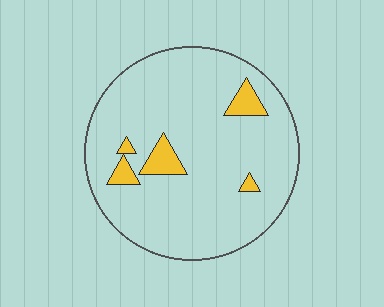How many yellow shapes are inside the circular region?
5.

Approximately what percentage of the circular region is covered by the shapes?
Approximately 10%.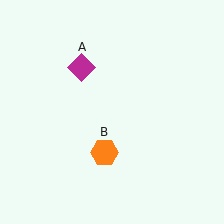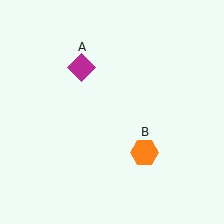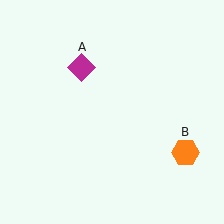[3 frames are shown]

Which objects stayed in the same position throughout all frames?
Magenta diamond (object A) remained stationary.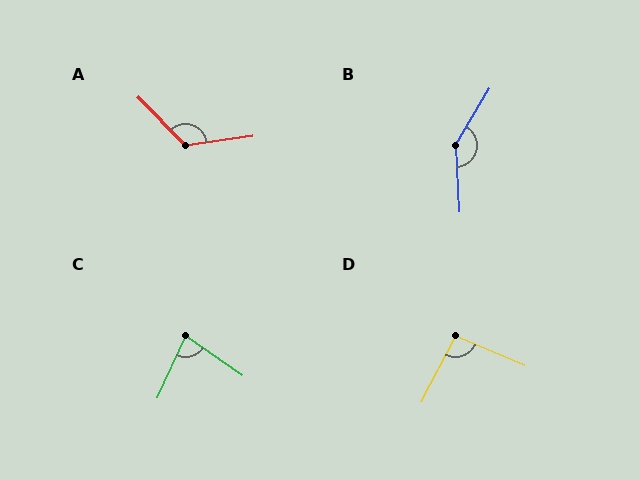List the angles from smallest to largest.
C (79°), D (94°), A (127°), B (146°).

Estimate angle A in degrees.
Approximately 127 degrees.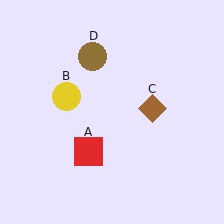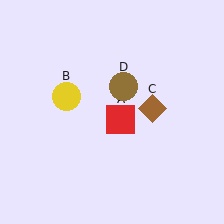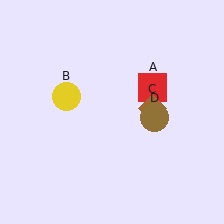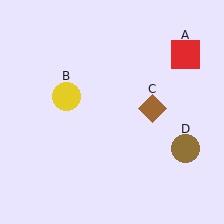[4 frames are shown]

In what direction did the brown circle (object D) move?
The brown circle (object D) moved down and to the right.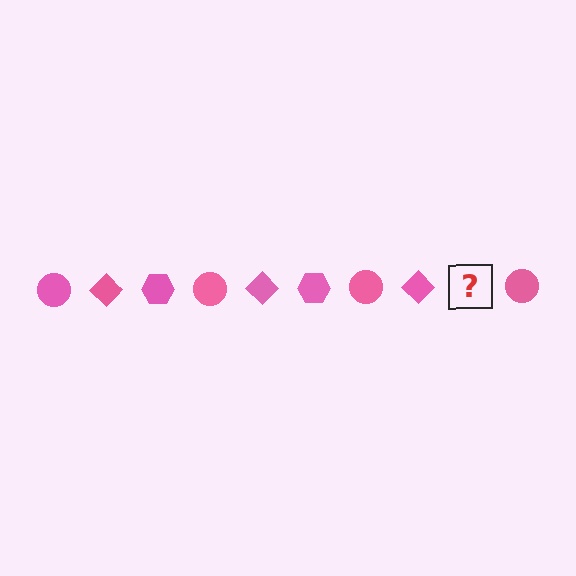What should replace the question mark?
The question mark should be replaced with a pink hexagon.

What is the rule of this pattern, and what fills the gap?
The rule is that the pattern cycles through circle, diamond, hexagon shapes in pink. The gap should be filled with a pink hexagon.